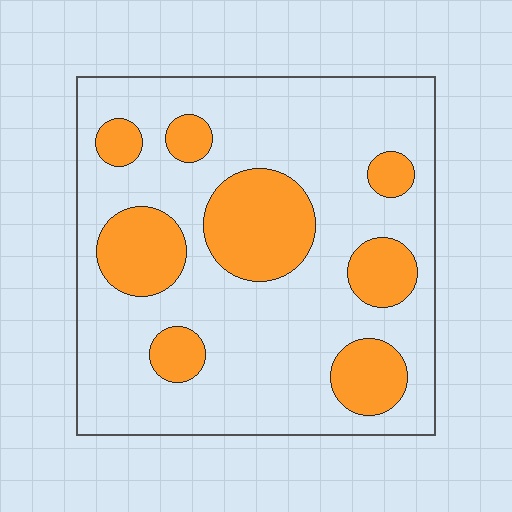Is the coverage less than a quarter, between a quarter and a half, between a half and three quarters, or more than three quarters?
Between a quarter and a half.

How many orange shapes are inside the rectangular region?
8.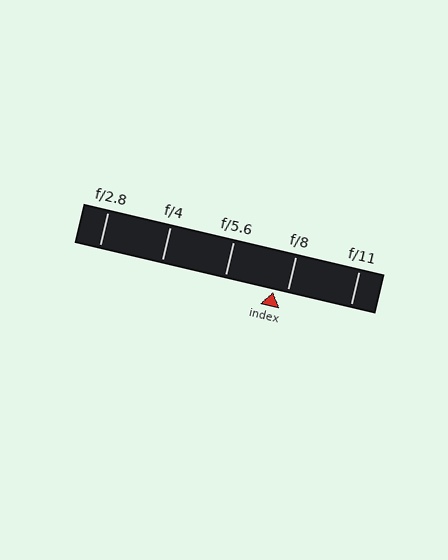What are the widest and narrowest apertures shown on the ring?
The widest aperture shown is f/2.8 and the narrowest is f/11.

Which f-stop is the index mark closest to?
The index mark is closest to f/8.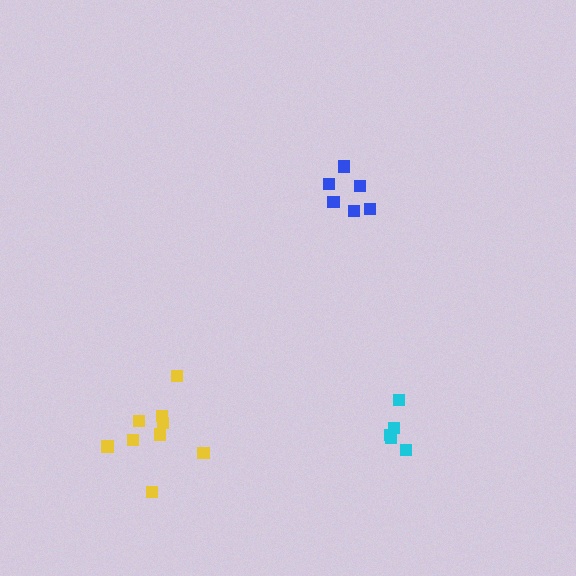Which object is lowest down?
The cyan cluster is bottommost.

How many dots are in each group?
Group 1: 6 dots, Group 2: 9 dots, Group 3: 6 dots (21 total).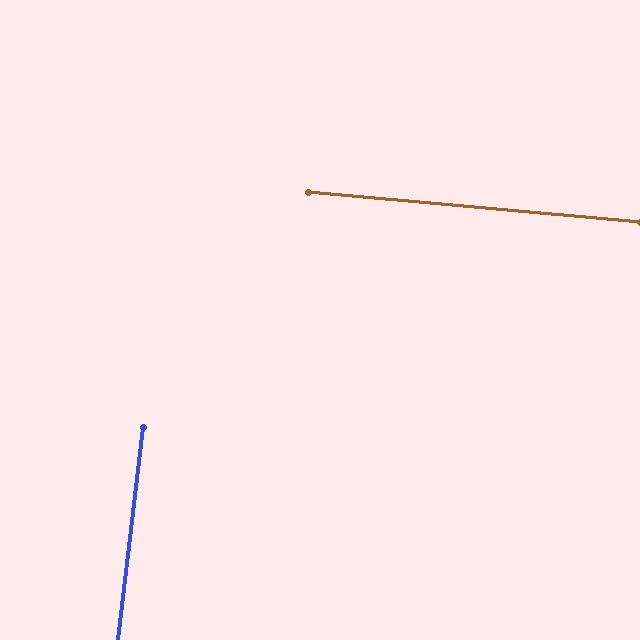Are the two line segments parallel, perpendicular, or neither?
Perpendicular — they meet at approximately 88°.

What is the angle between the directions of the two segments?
Approximately 88 degrees.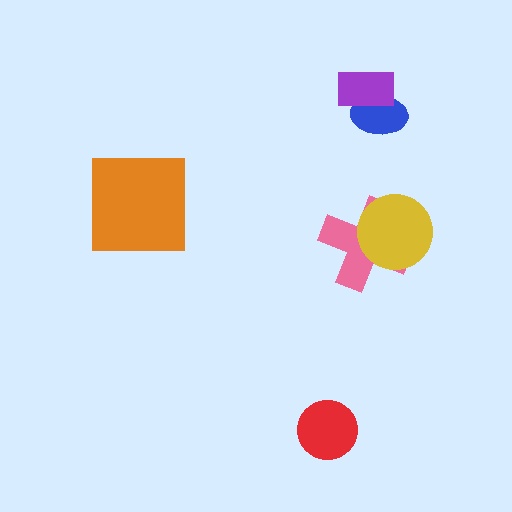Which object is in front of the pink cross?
The yellow circle is in front of the pink cross.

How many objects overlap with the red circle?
0 objects overlap with the red circle.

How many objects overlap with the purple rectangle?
1 object overlaps with the purple rectangle.